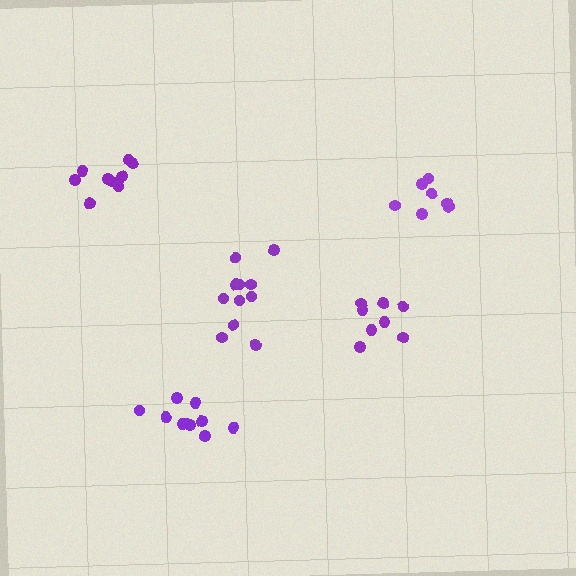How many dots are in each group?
Group 1: 10 dots, Group 2: 11 dots, Group 3: 9 dots, Group 4: 8 dots, Group 5: 7 dots (45 total).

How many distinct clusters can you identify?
There are 5 distinct clusters.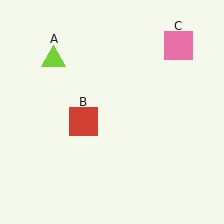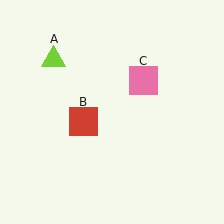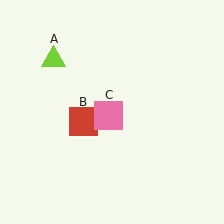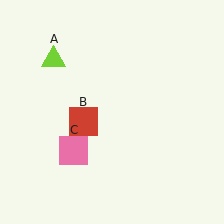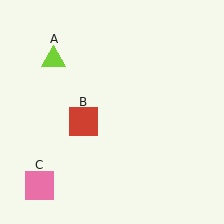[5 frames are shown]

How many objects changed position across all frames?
1 object changed position: pink square (object C).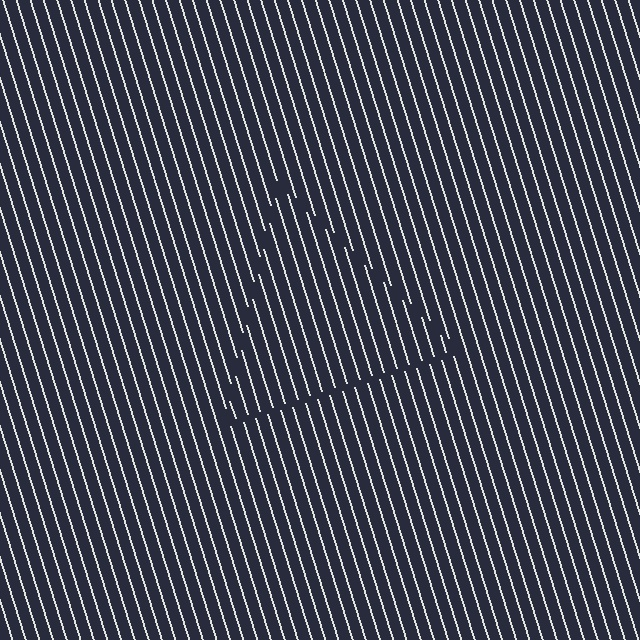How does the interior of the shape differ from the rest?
The interior of the shape contains the same grating, shifted by half a period — the contour is defined by the phase discontinuity where line-ends from the inner and outer gratings abut.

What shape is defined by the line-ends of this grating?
An illusory triangle. The interior of the shape contains the same grating, shifted by half a period — the contour is defined by the phase discontinuity where line-ends from the inner and outer gratings abut.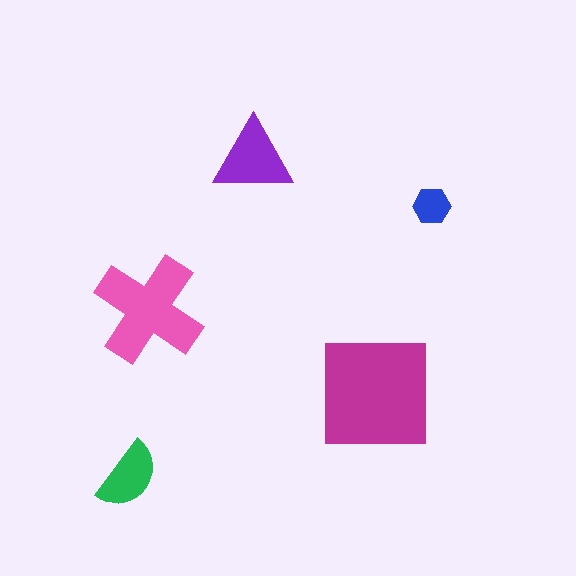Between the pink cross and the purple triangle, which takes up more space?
The pink cross.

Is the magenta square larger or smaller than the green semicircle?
Larger.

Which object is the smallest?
The blue hexagon.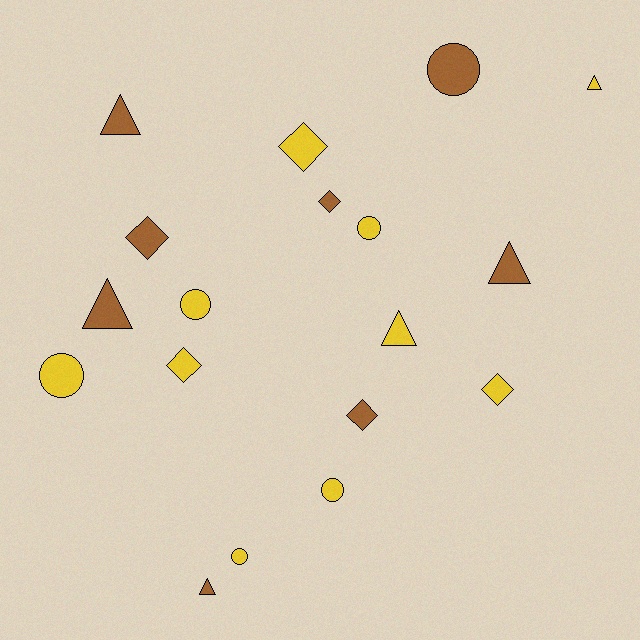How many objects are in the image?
There are 18 objects.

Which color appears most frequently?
Yellow, with 10 objects.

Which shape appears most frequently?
Diamond, with 6 objects.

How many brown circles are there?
There is 1 brown circle.